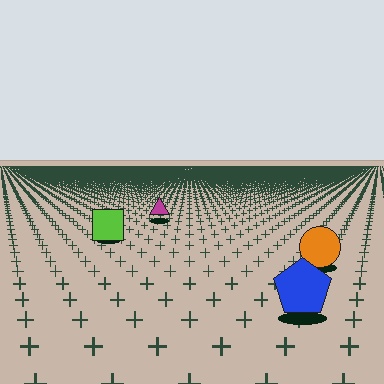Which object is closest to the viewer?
The blue pentagon is closest. The texture marks near it are larger and more spread out.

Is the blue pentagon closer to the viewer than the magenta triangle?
Yes. The blue pentagon is closer — you can tell from the texture gradient: the ground texture is coarser near it.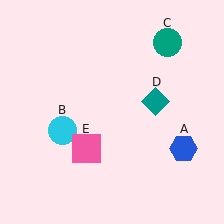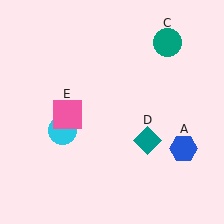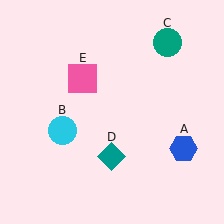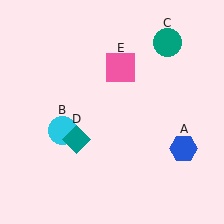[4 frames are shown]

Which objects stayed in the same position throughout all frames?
Blue hexagon (object A) and cyan circle (object B) and teal circle (object C) remained stationary.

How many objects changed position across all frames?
2 objects changed position: teal diamond (object D), pink square (object E).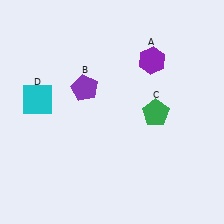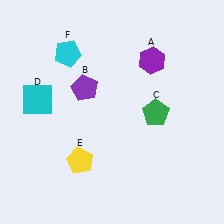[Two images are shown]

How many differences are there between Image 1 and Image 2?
There are 2 differences between the two images.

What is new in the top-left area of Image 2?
A cyan pentagon (F) was added in the top-left area of Image 2.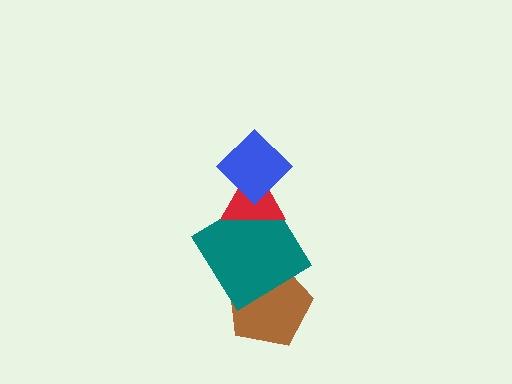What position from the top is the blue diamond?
The blue diamond is 1st from the top.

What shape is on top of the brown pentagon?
The teal diamond is on top of the brown pentagon.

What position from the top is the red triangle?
The red triangle is 2nd from the top.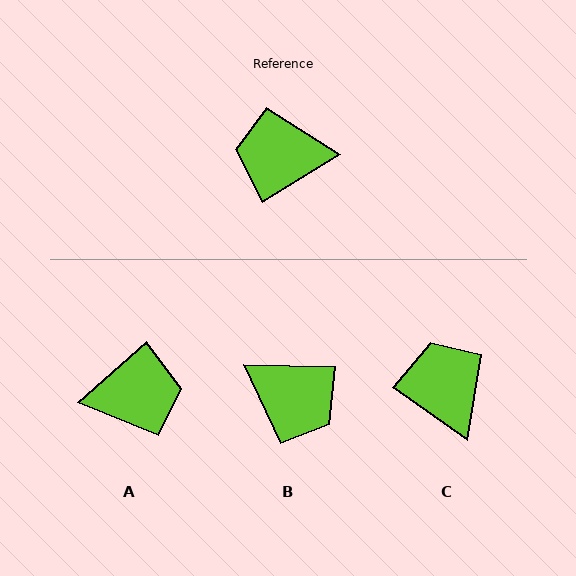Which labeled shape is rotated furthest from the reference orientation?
A, about 170 degrees away.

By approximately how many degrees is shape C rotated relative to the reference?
Approximately 67 degrees clockwise.